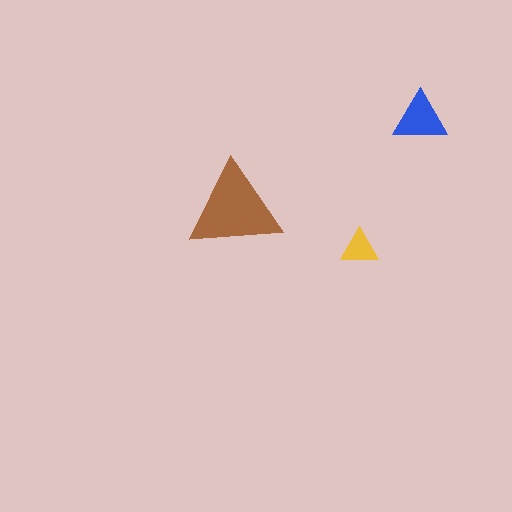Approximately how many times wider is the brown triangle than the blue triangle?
About 1.5 times wider.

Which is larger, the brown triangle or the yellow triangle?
The brown one.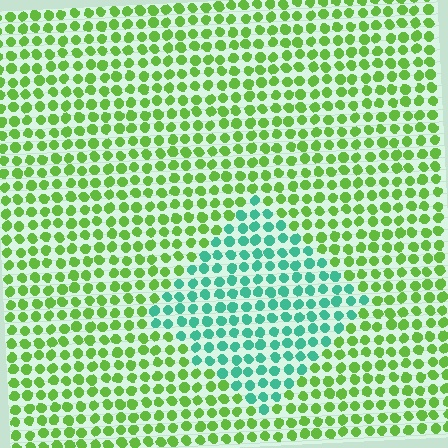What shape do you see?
I see a diamond.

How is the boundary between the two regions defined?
The boundary is defined purely by a slight shift in hue (about 59 degrees). Spacing, size, and orientation are identical on both sides.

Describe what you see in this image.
The image is filled with small lime elements in a uniform arrangement. A diamond-shaped region is visible where the elements are tinted to a slightly different hue, forming a subtle color boundary.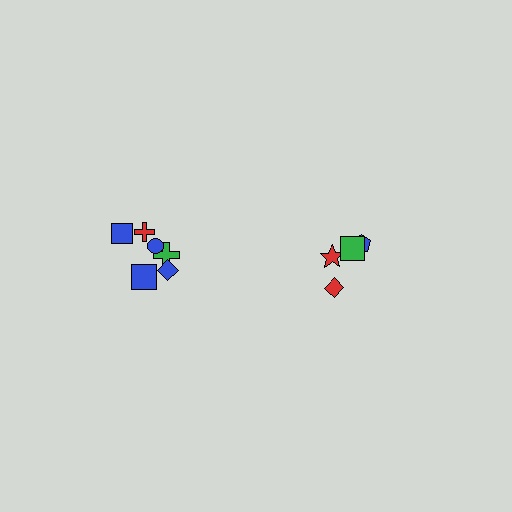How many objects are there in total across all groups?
There are 10 objects.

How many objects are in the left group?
There are 6 objects.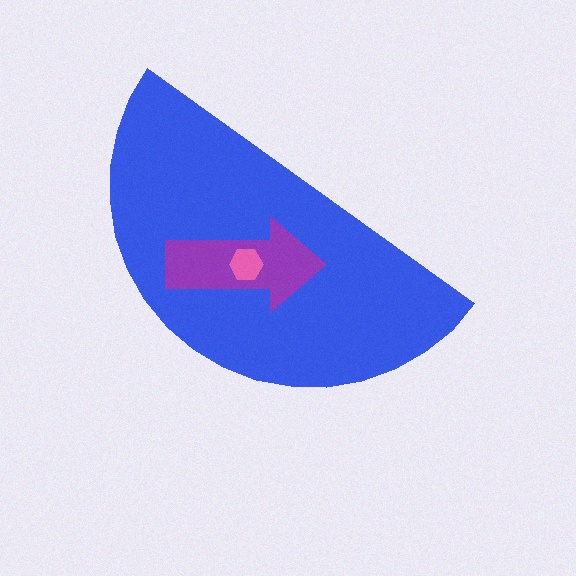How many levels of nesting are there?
3.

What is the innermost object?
The pink hexagon.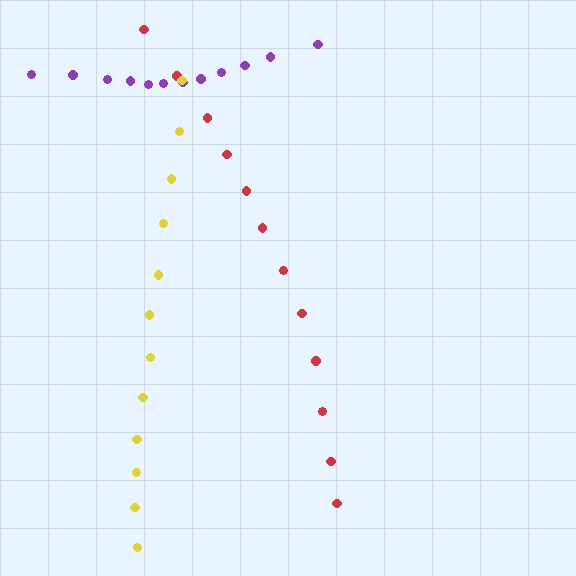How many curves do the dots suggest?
There are 3 distinct paths.